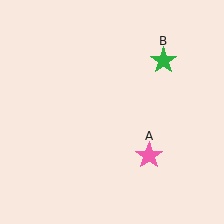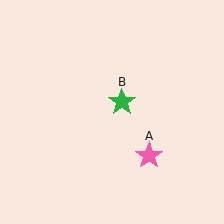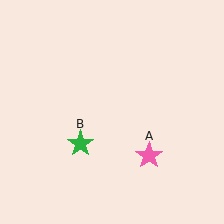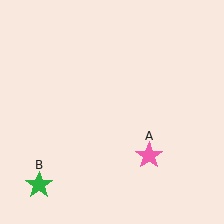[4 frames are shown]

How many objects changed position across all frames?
1 object changed position: green star (object B).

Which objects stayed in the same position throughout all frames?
Pink star (object A) remained stationary.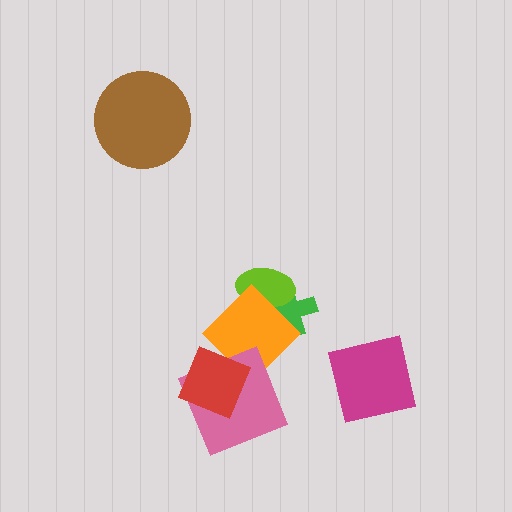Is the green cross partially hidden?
Yes, it is partially covered by another shape.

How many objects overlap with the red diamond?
2 objects overlap with the red diamond.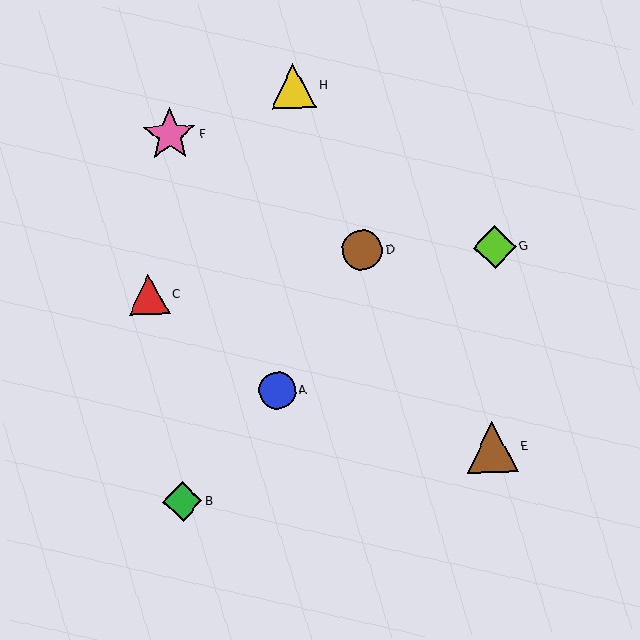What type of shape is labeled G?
Shape G is a lime diamond.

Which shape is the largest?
The pink star (labeled F) is the largest.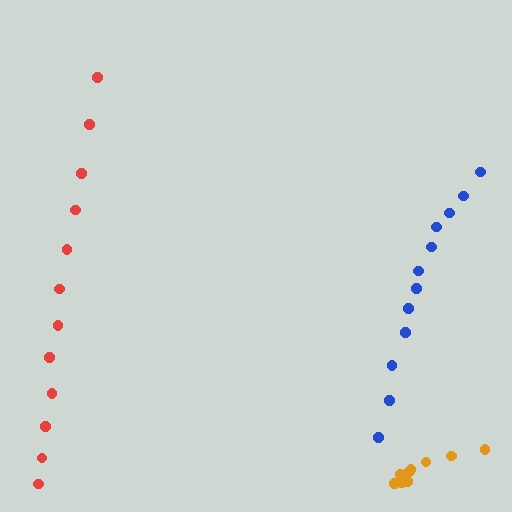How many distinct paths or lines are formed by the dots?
There are 3 distinct paths.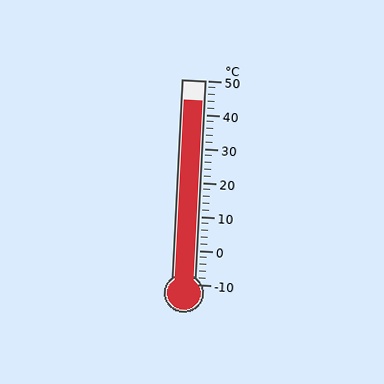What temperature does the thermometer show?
The thermometer shows approximately 44°C.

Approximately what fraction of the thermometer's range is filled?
The thermometer is filled to approximately 90% of its range.